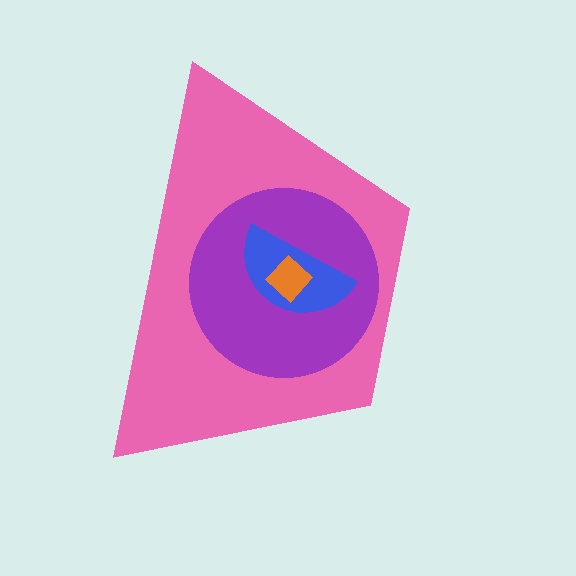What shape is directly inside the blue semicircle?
The orange diamond.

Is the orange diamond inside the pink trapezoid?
Yes.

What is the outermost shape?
The pink trapezoid.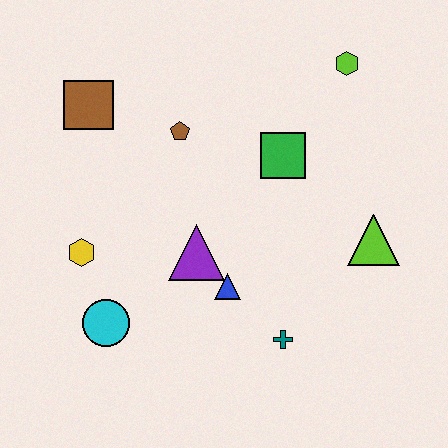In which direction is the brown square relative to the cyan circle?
The brown square is above the cyan circle.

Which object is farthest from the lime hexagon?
The cyan circle is farthest from the lime hexagon.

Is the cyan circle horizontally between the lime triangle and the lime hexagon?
No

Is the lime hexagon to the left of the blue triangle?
No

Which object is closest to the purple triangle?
The blue triangle is closest to the purple triangle.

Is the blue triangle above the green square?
No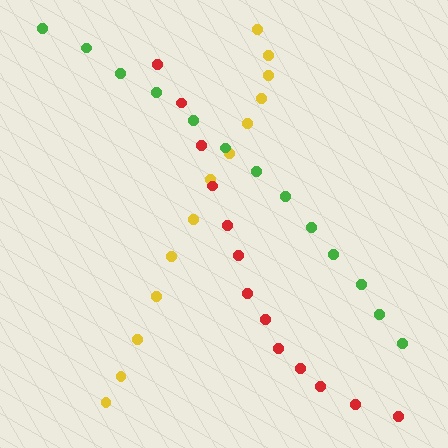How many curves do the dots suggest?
There are 3 distinct paths.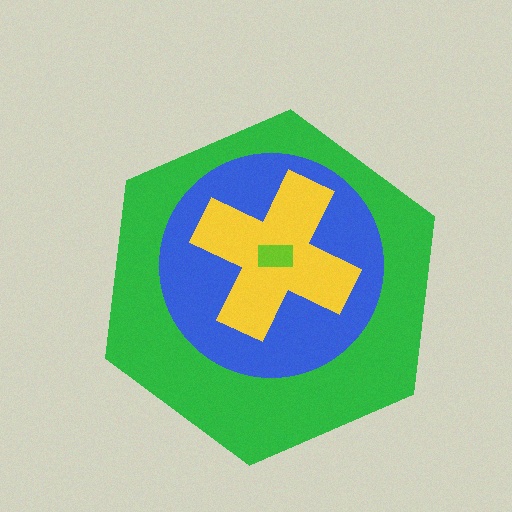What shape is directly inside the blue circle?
The yellow cross.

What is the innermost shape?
The lime rectangle.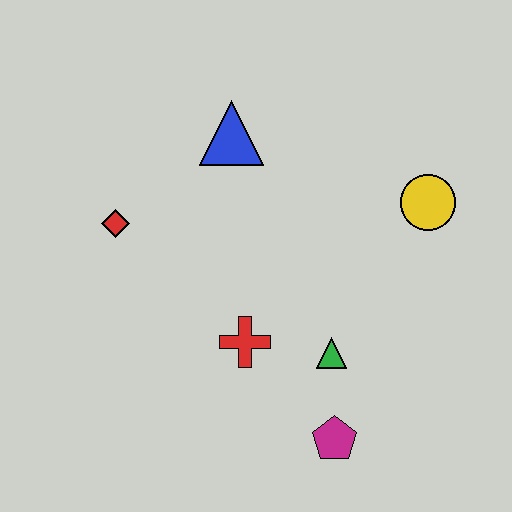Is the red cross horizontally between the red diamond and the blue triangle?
No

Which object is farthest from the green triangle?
The red diamond is farthest from the green triangle.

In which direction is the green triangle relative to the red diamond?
The green triangle is to the right of the red diamond.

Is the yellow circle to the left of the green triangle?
No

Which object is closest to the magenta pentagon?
The green triangle is closest to the magenta pentagon.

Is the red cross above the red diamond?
No